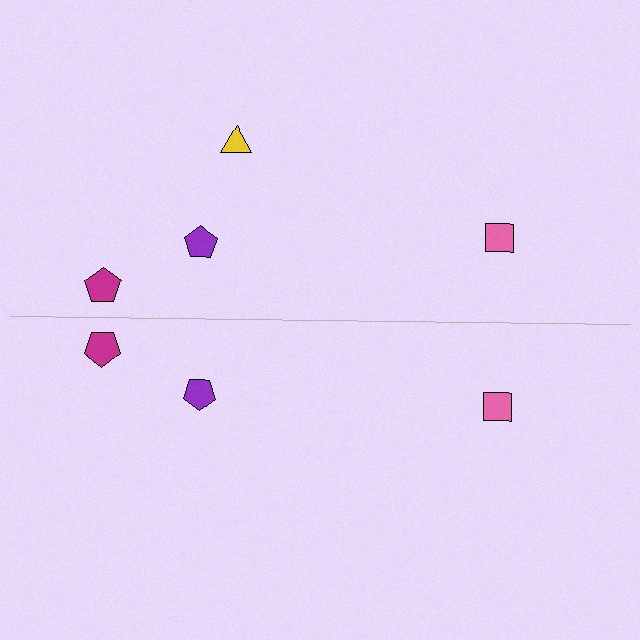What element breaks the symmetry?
A yellow triangle is missing from the bottom side.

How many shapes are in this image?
There are 7 shapes in this image.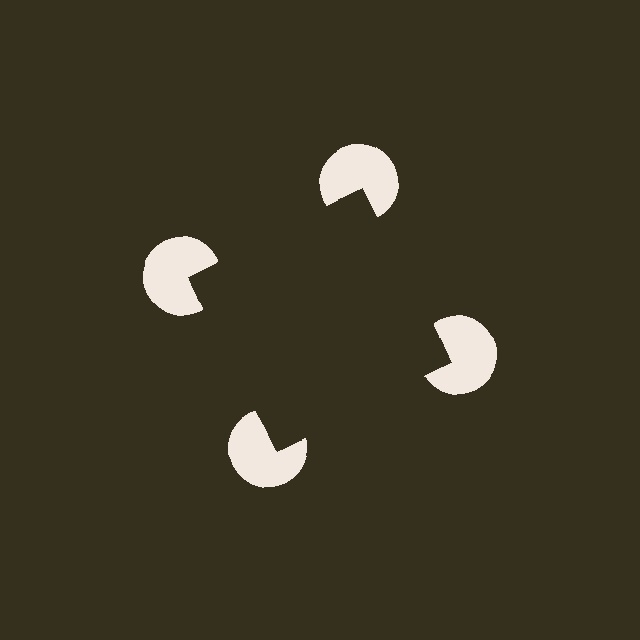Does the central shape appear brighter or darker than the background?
It typically appears slightly darker than the background, even though no actual brightness change is drawn.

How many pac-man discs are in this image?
There are 4 — one at each vertex of the illusory square.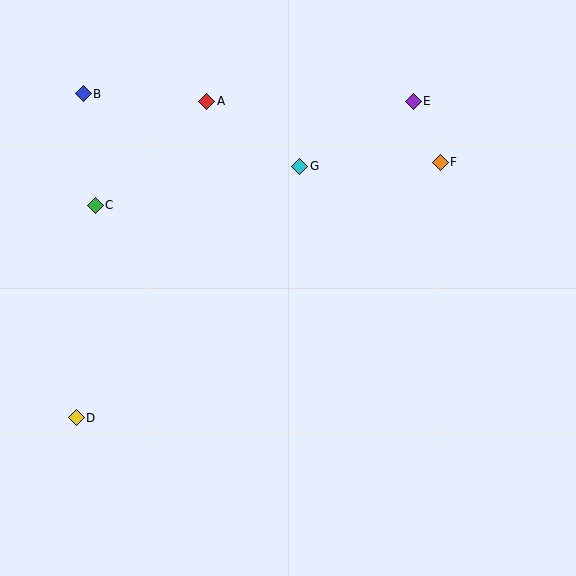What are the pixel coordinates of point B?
Point B is at (83, 94).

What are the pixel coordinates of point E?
Point E is at (413, 101).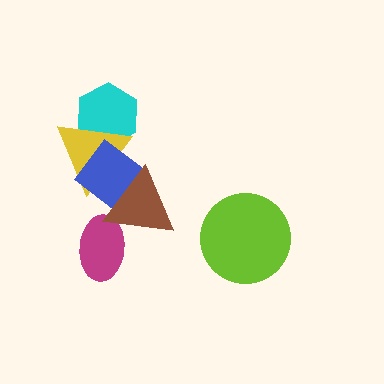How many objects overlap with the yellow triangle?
3 objects overlap with the yellow triangle.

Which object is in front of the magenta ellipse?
The brown triangle is in front of the magenta ellipse.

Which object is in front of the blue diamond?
The brown triangle is in front of the blue diamond.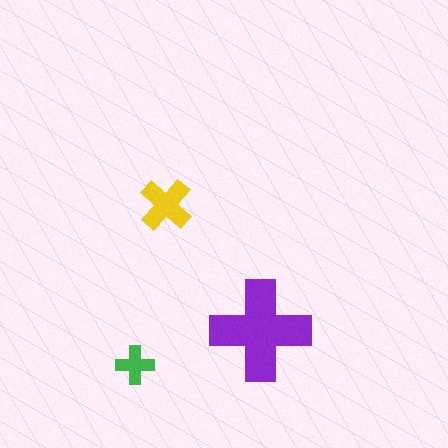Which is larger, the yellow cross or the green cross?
The yellow one.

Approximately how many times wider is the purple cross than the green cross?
About 2.5 times wider.